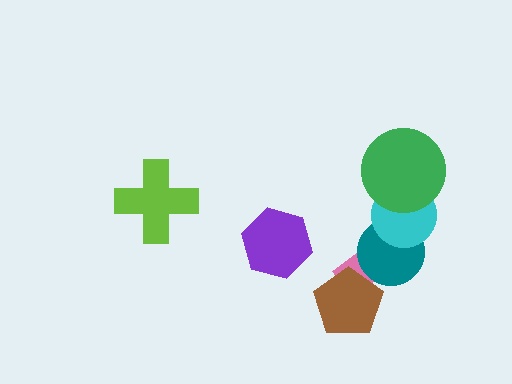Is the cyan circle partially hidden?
Yes, it is partially covered by another shape.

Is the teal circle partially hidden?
Yes, it is partially covered by another shape.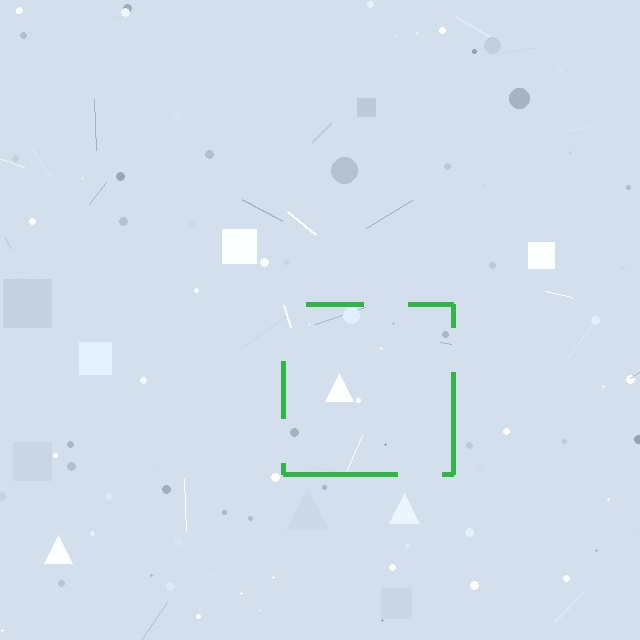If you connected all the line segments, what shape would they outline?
They would outline a square.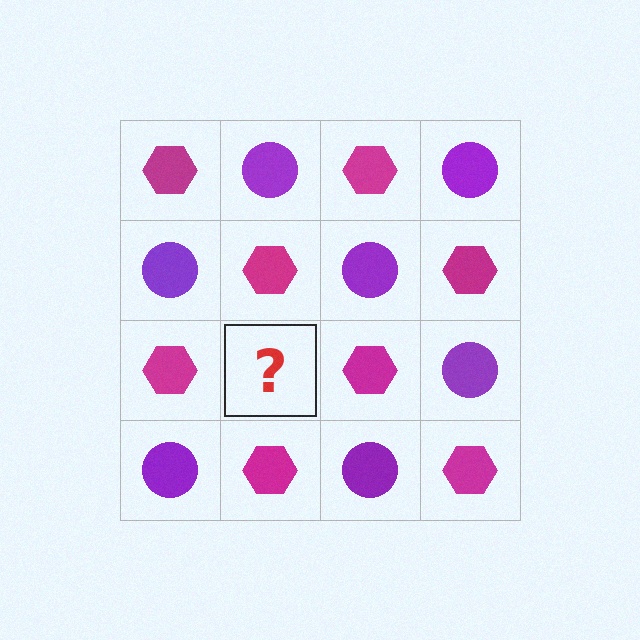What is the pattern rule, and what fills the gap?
The rule is that it alternates magenta hexagon and purple circle in a checkerboard pattern. The gap should be filled with a purple circle.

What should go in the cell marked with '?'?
The missing cell should contain a purple circle.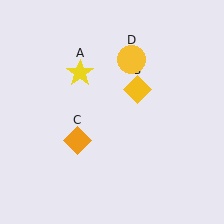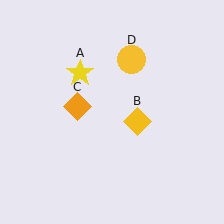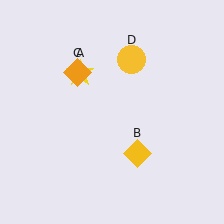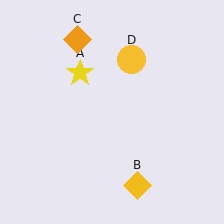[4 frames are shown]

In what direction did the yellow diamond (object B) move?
The yellow diamond (object B) moved down.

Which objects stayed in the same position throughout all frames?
Yellow star (object A) and yellow circle (object D) remained stationary.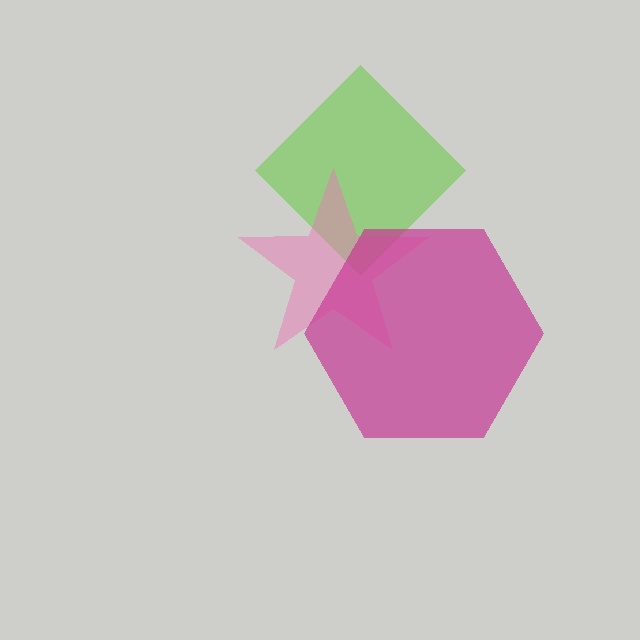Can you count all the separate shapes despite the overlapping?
Yes, there are 3 separate shapes.